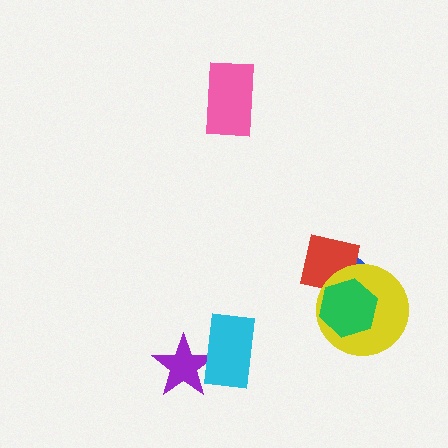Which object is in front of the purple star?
The cyan rectangle is in front of the purple star.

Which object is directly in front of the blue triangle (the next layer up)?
The red square is directly in front of the blue triangle.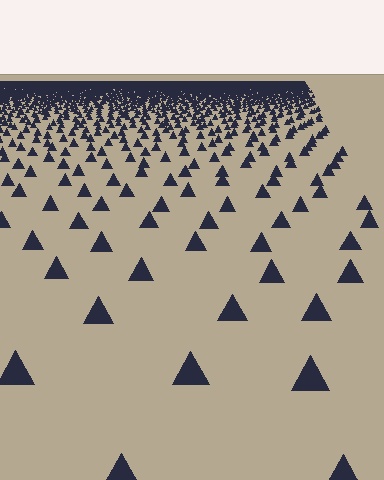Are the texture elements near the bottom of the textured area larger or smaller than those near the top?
Larger. Near the bottom, elements are closer to the viewer and appear at a bigger on-screen size.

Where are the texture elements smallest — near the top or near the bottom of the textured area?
Near the top.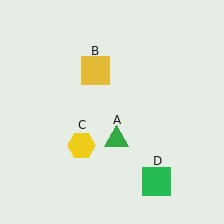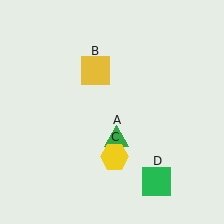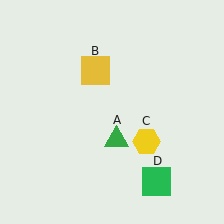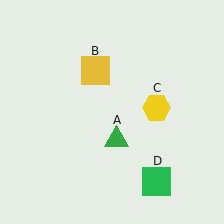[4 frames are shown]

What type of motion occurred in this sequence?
The yellow hexagon (object C) rotated counterclockwise around the center of the scene.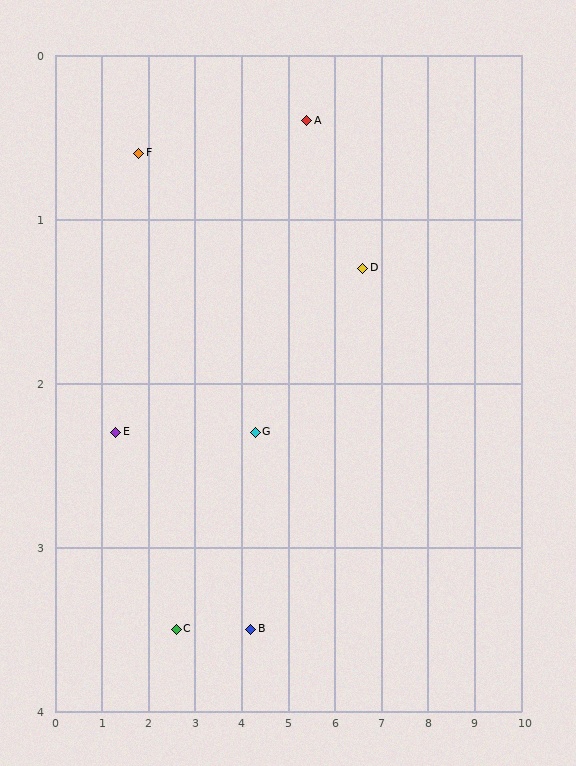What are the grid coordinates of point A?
Point A is at approximately (5.4, 0.4).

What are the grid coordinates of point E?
Point E is at approximately (1.3, 2.3).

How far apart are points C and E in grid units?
Points C and E are about 1.8 grid units apart.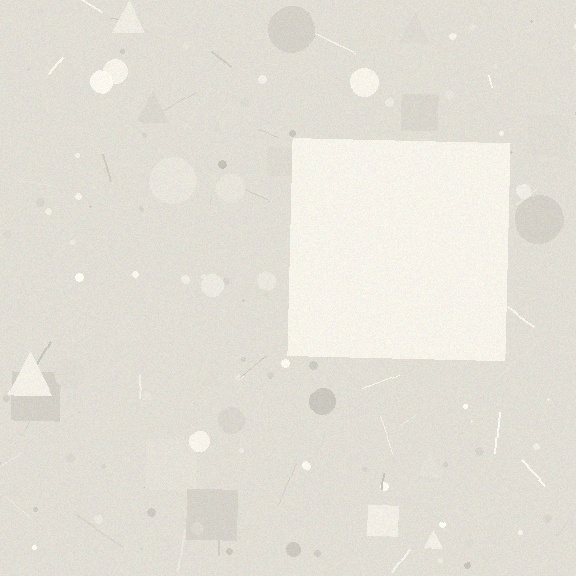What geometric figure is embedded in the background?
A square is embedded in the background.